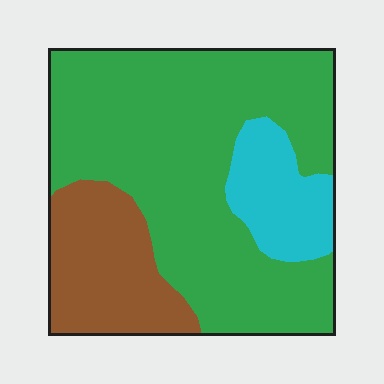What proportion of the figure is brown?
Brown covers 21% of the figure.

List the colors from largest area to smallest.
From largest to smallest: green, brown, cyan.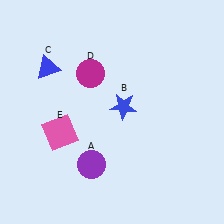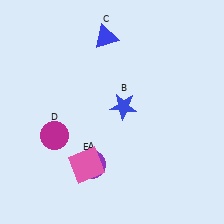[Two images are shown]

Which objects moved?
The objects that moved are: the blue triangle (C), the magenta circle (D), the pink square (E).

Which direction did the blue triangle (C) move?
The blue triangle (C) moved right.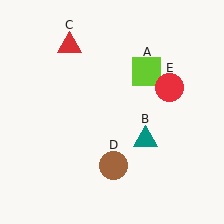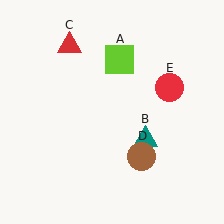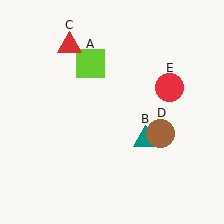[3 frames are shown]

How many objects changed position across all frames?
2 objects changed position: lime square (object A), brown circle (object D).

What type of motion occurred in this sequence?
The lime square (object A), brown circle (object D) rotated counterclockwise around the center of the scene.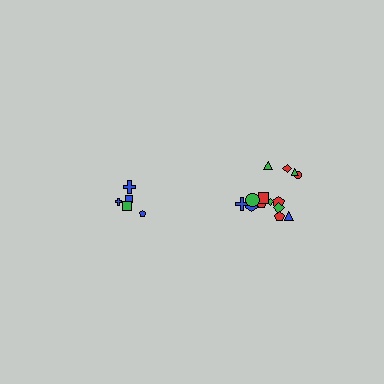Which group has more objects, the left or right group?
The right group.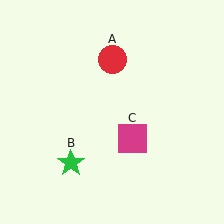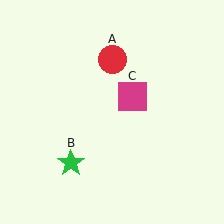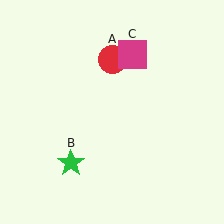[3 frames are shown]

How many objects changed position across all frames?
1 object changed position: magenta square (object C).